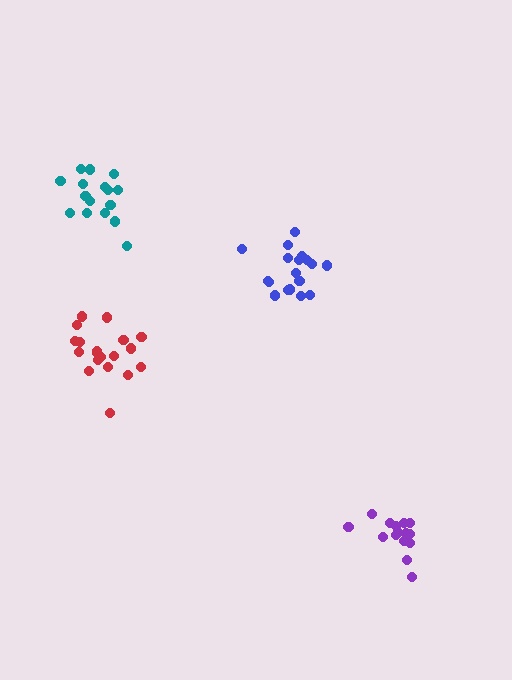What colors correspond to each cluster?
The clusters are colored: teal, red, purple, blue.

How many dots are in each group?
Group 1: 16 dots, Group 2: 19 dots, Group 3: 16 dots, Group 4: 19 dots (70 total).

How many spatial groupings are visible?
There are 4 spatial groupings.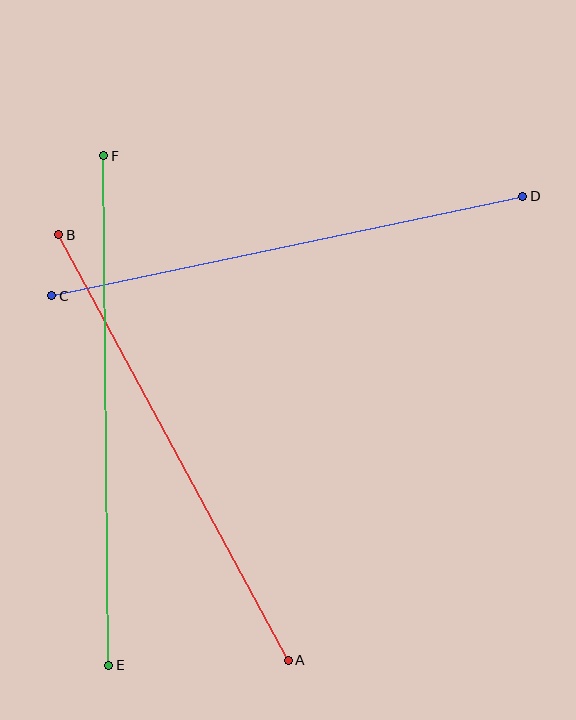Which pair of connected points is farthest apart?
Points E and F are farthest apart.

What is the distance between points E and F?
The distance is approximately 510 pixels.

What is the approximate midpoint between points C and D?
The midpoint is at approximately (287, 246) pixels.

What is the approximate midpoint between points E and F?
The midpoint is at approximately (106, 411) pixels.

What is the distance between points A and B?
The distance is approximately 483 pixels.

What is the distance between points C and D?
The distance is approximately 482 pixels.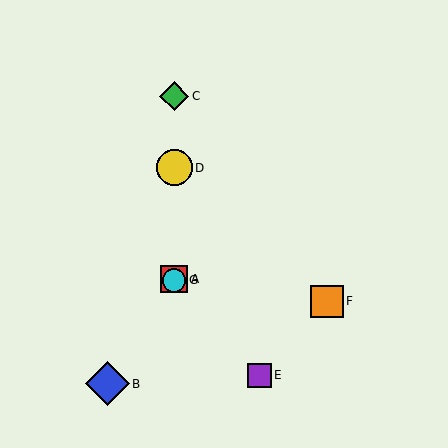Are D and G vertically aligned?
Yes, both are at x≈174.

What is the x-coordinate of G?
Object G is at x≈174.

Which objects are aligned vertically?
Objects A, C, D, G are aligned vertically.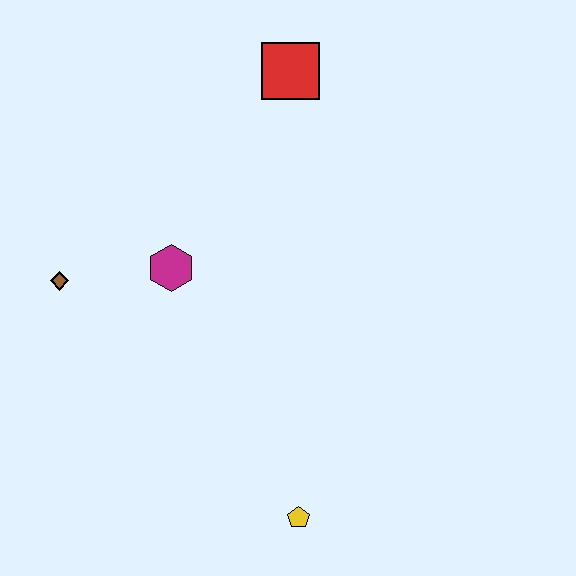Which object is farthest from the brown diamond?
The yellow pentagon is farthest from the brown diamond.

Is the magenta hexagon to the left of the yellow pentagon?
Yes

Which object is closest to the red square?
The magenta hexagon is closest to the red square.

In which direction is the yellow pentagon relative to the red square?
The yellow pentagon is below the red square.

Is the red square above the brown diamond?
Yes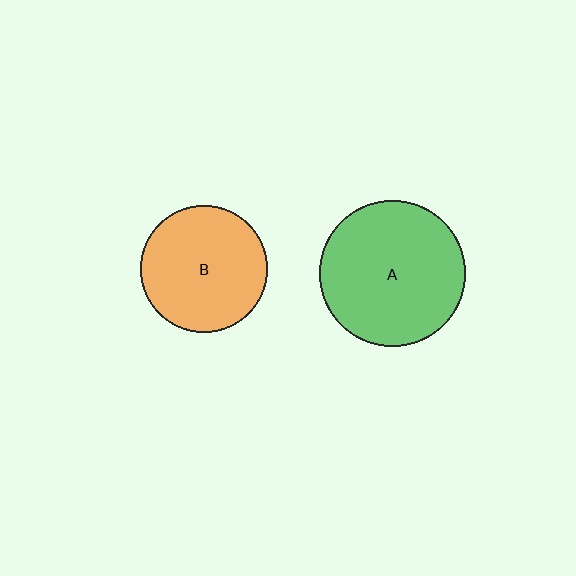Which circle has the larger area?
Circle A (green).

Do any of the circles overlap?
No, none of the circles overlap.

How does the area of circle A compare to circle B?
Approximately 1.3 times.